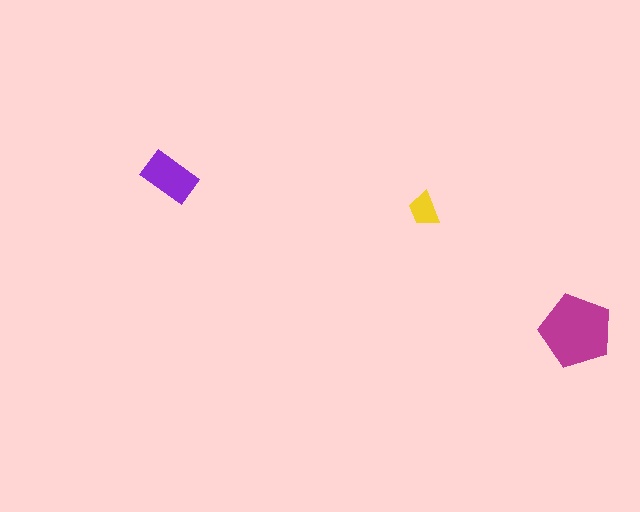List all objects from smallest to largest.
The yellow trapezoid, the purple rectangle, the magenta pentagon.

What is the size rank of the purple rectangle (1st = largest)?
2nd.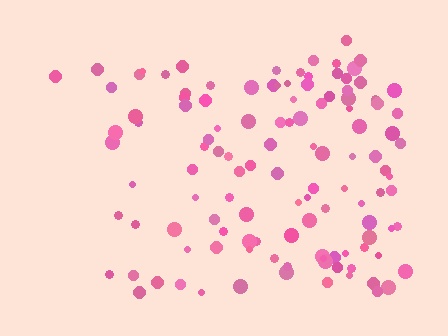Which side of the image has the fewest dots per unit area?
The left.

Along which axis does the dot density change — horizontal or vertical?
Horizontal.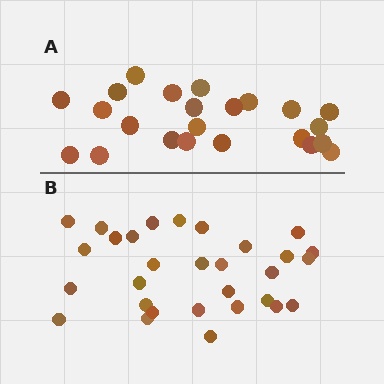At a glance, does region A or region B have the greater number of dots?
Region B (the bottom region) has more dots.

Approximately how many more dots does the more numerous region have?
Region B has roughly 8 or so more dots than region A.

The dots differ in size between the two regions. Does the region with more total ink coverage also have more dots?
No. Region A has more total ink coverage because its dots are larger, but region B actually contains more individual dots. Total area can be misleading — the number of items is what matters here.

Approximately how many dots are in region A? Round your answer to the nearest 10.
About 20 dots. (The exact count is 23, which rounds to 20.)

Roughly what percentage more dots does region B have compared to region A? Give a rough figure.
About 30% more.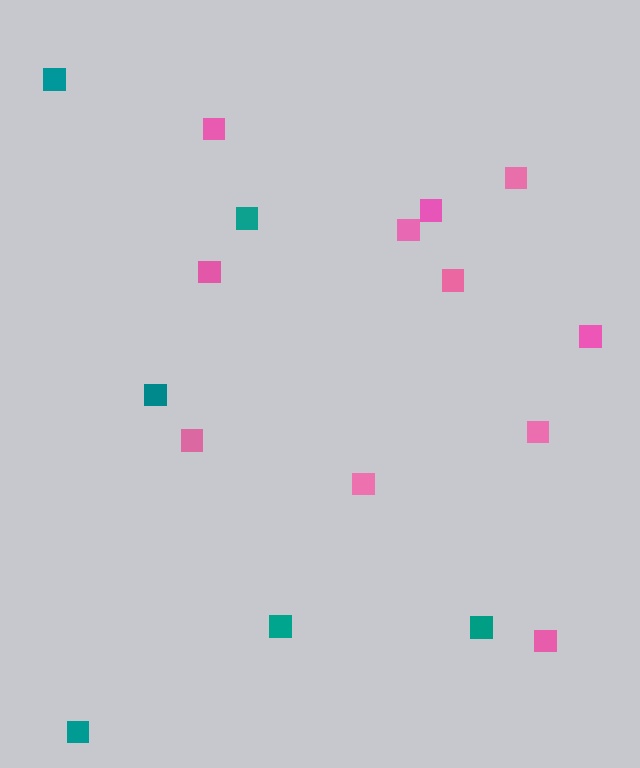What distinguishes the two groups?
There are 2 groups: one group of teal squares (6) and one group of pink squares (11).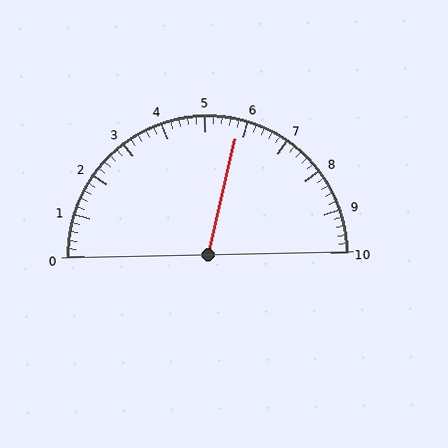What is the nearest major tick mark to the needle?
The nearest major tick mark is 6.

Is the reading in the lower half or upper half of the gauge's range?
The reading is in the upper half of the range (0 to 10).